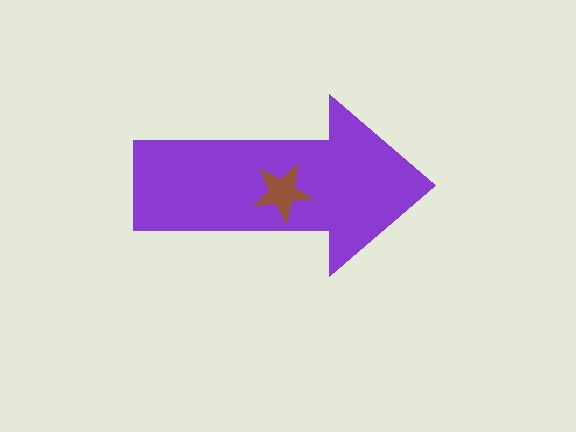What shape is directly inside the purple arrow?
The brown star.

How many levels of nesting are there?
2.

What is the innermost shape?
The brown star.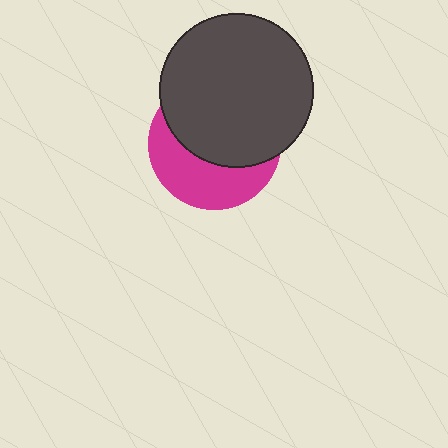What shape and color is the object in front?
The object in front is a dark gray circle.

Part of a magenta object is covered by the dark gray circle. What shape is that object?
It is a circle.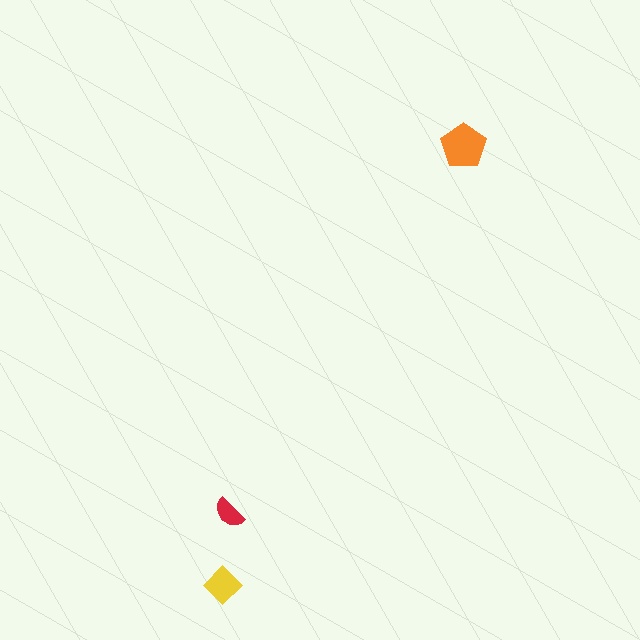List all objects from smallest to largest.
The red semicircle, the yellow diamond, the orange pentagon.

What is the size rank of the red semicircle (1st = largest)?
3rd.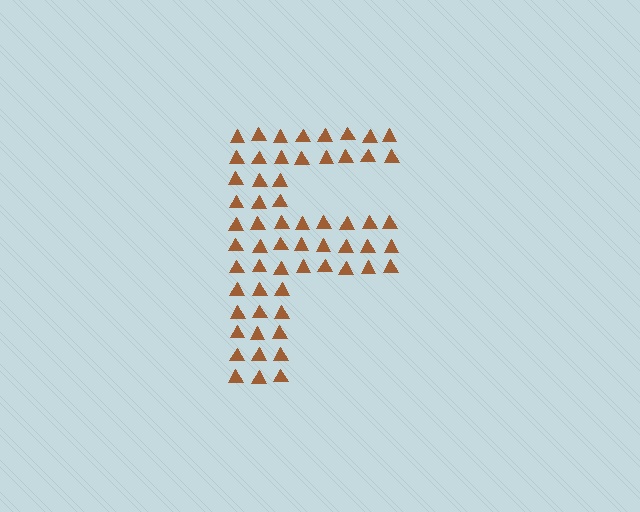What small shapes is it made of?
It is made of small triangles.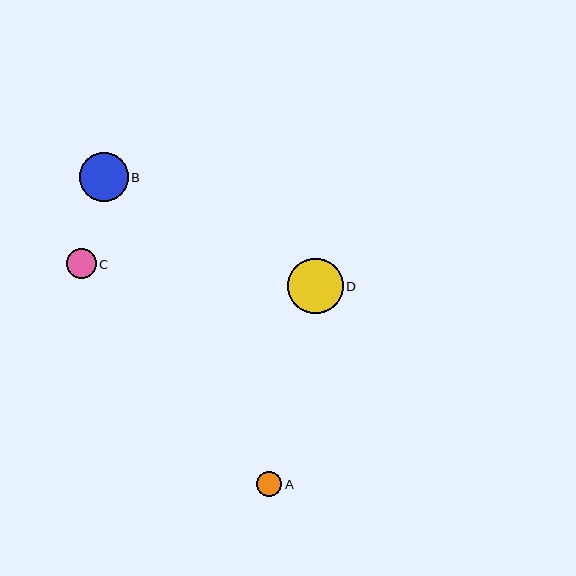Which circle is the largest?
Circle D is the largest with a size of approximately 55 pixels.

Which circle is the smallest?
Circle A is the smallest with a size of approximately 25 pixels.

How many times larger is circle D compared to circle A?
Circle D is approximately 2.2 times the size of circle A.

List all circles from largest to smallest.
From largest to smallest: D, B, C, A.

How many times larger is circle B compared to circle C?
Circle B is approximately 1.6 times the size of circle C.